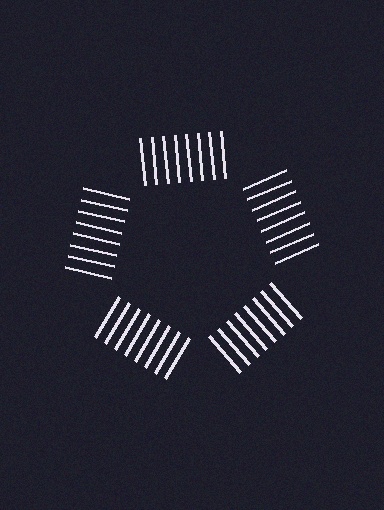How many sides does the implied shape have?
5 sides — the line-ends trace a pentagon.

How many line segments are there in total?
40 — 8 along each of the 5 edges.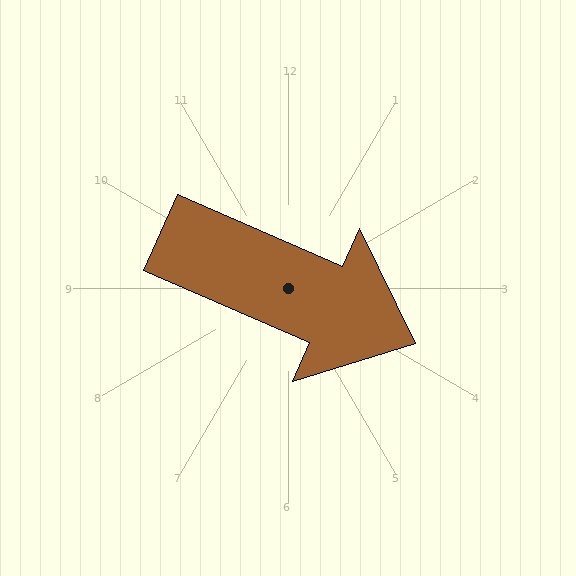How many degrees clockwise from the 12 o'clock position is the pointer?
Approximately 114 degrees.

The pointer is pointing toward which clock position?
Roughly 4 o'clock.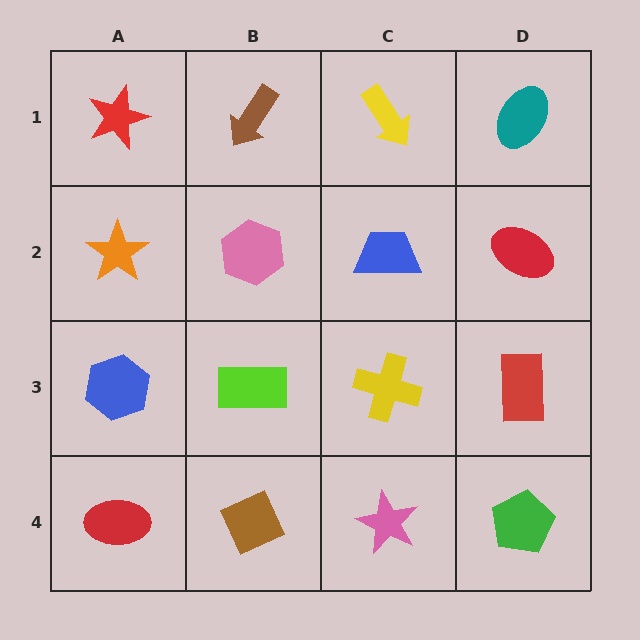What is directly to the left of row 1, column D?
A yellow arrow.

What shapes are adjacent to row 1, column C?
A blue trapezoid (row 2, column C), a brown arrow (row 1, column B), a teal ellipse (row 1, column D).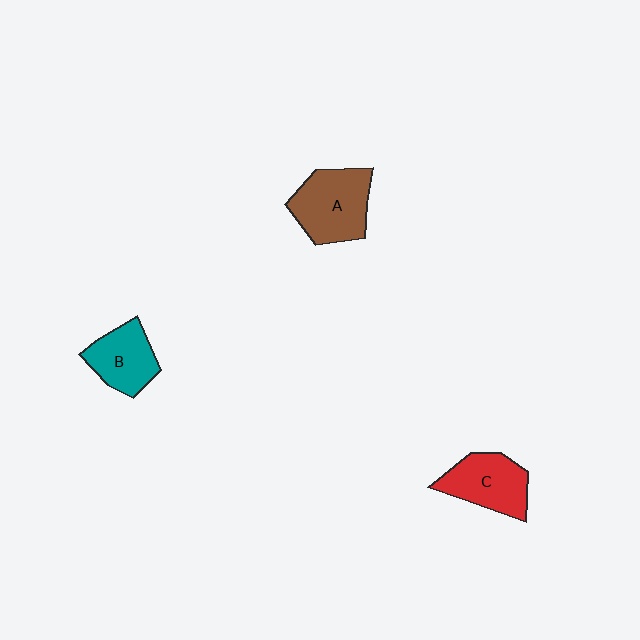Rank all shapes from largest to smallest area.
From largest to smallest: A (brown), C (red), B (teal).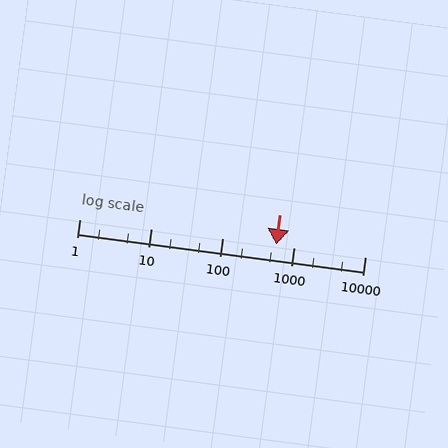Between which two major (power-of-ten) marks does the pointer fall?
The pointer is between 100 and 1000.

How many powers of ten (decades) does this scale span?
The scale spans 4 decades, from 1 to 10000.